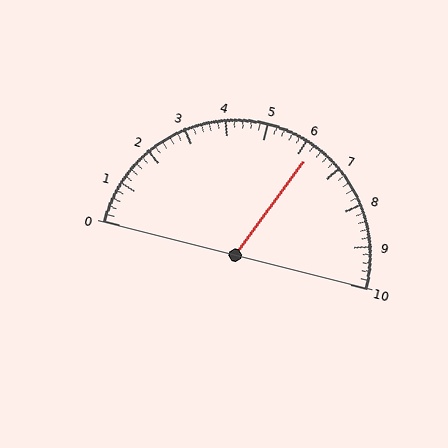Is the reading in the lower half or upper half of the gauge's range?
The reading is in the upper half of the range (0 to 10).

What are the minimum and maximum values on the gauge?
The gauge ranges from 0 to 10.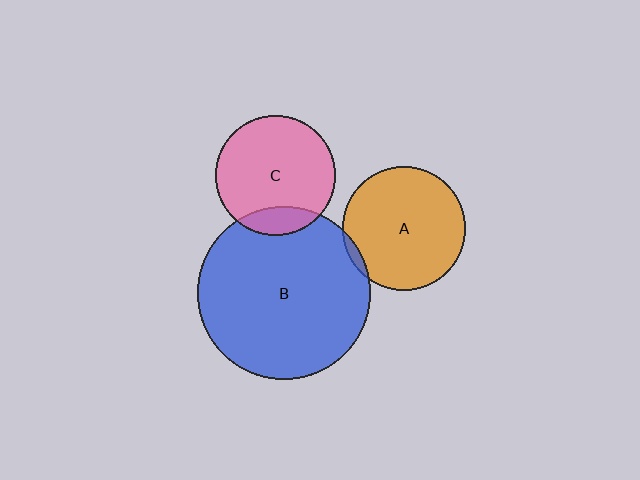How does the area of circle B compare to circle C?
Approximately 2.1 times.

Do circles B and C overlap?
Yes.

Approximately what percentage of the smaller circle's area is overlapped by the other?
Approximately 15%.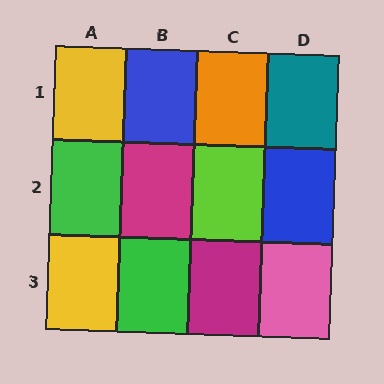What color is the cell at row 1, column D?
Teal.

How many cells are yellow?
2 cells are yellow.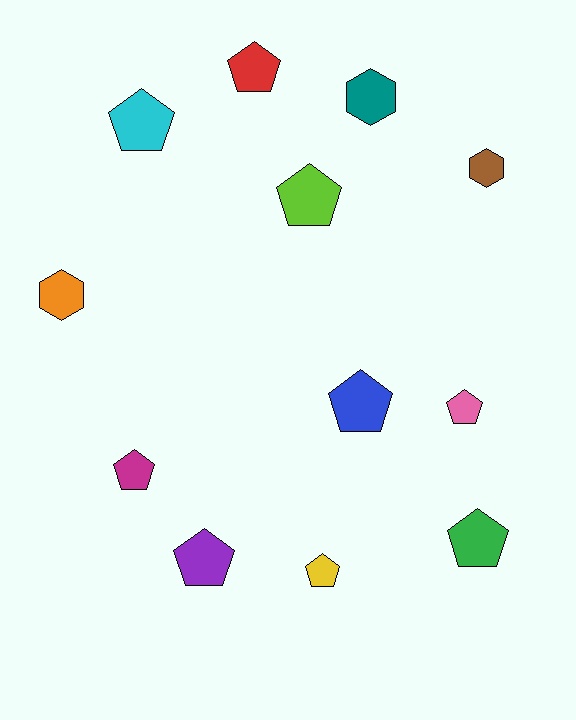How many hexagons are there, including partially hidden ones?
There are 3 hexagons.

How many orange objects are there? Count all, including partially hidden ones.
There is 1 orange object.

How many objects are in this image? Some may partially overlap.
There are 12 objects.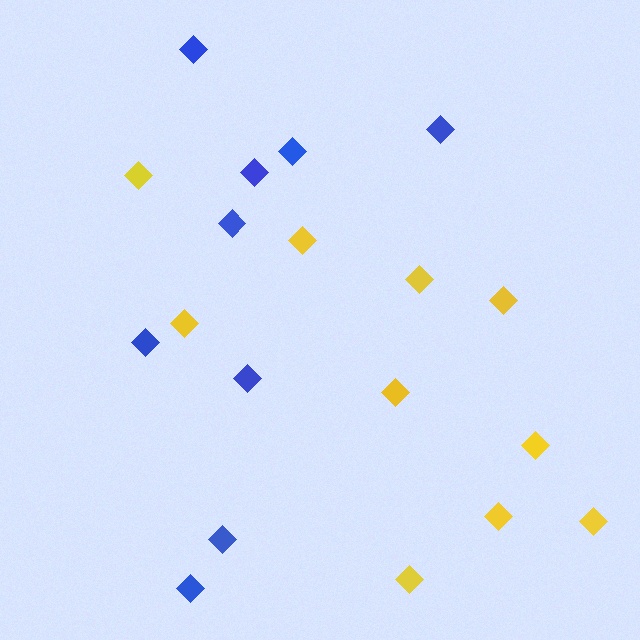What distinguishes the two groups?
There are 2 groups: one group of blue diamonds (9) and one group of yellow diamonds (10).